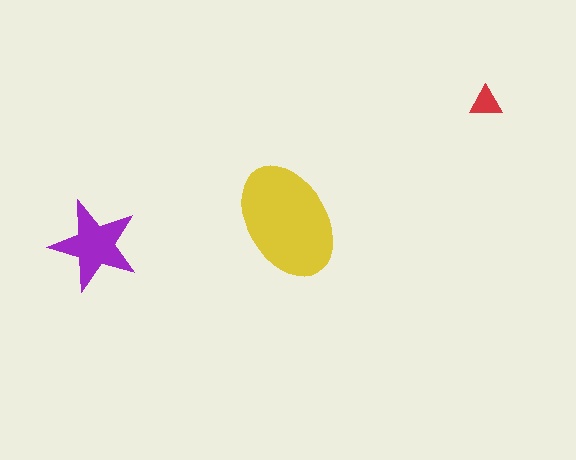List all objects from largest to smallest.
The yellow ellipse, the purple star, the red triangle.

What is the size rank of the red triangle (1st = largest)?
3rd.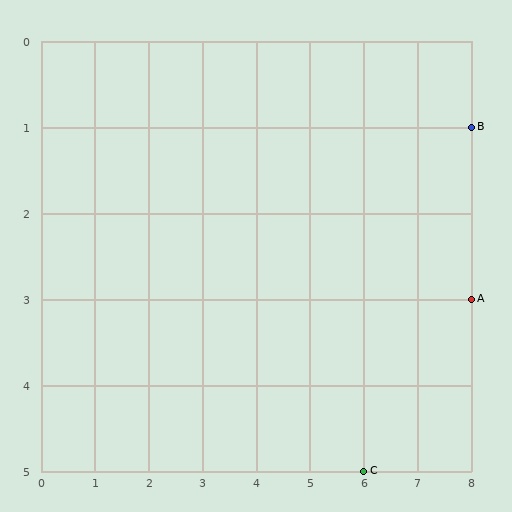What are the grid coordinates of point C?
Point C is at grid coordinates (6, 5).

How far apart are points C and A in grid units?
Points C and A are 2 columns and 2 rows apart (about 2.8 grid units diagonally).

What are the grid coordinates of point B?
Point B is at grid coordinates (8, 1).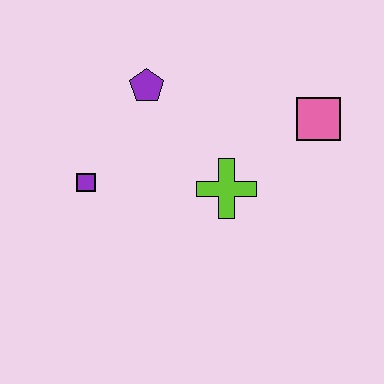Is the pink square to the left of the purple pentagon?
No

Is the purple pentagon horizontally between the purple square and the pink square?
Yes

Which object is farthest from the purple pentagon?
The pink square is farthest from the purple pentagon.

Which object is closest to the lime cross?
The pink square is closest to the lime cross.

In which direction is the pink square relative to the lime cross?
The pink square is to the right of the lime cross.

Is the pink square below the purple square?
No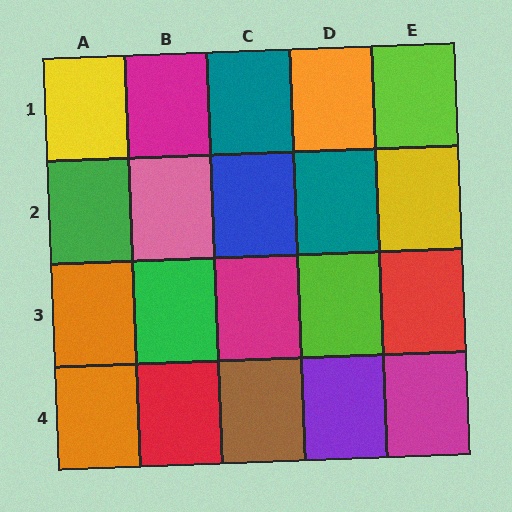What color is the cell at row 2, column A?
Green.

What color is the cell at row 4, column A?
Orange.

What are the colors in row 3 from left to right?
Orange, green, magenta, lime, red.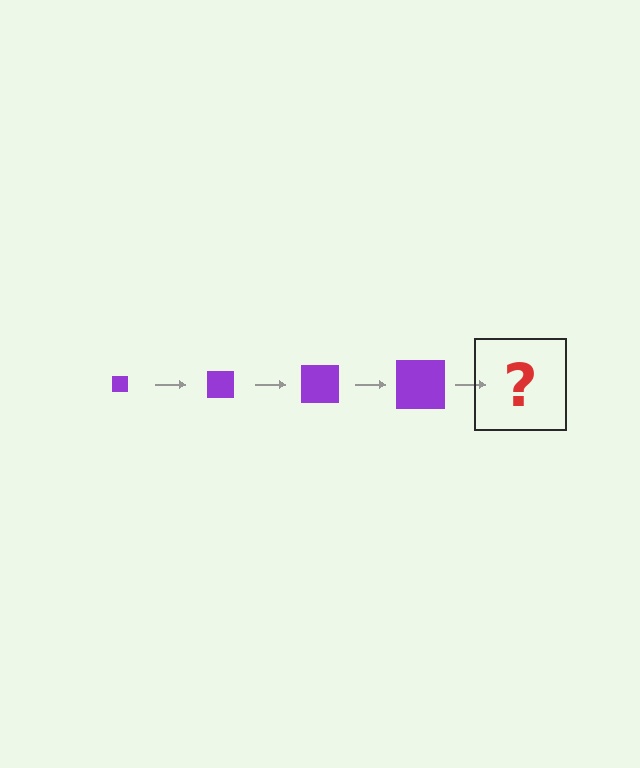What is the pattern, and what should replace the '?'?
The pattern is that the square gets progressively larger each step. The '?' should be a purple square, larger than the previous one.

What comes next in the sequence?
The next element should be a purple square, larger than the previous one.